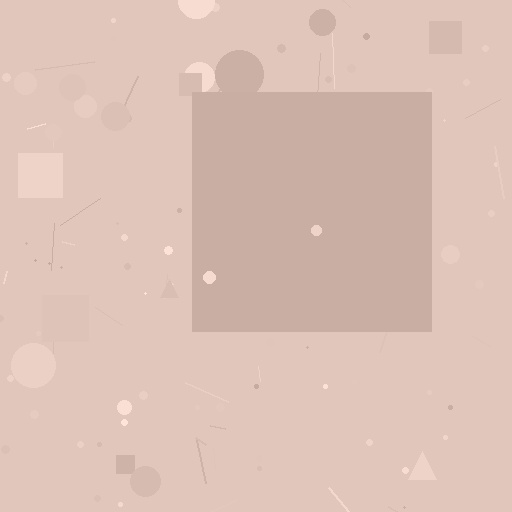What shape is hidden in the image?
A square is hidden in the image.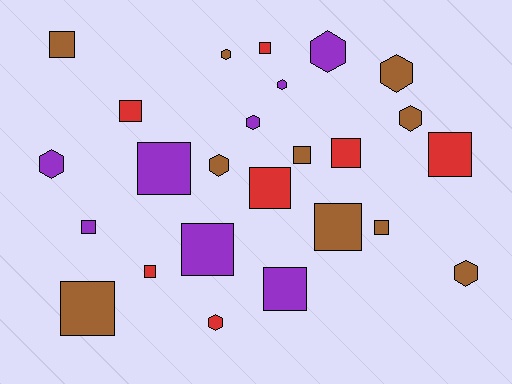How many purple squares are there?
There are 4 purple squares.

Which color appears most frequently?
Brown, with 10 objects.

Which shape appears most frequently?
Square, with 15 objects.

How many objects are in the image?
There are 25 objects.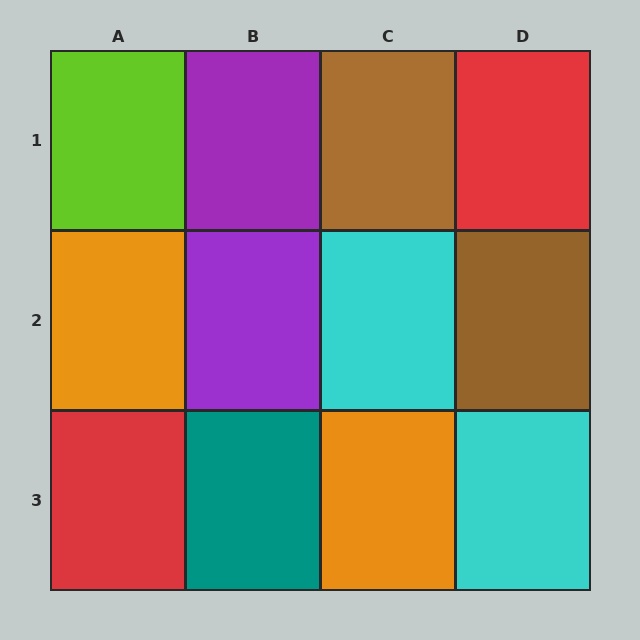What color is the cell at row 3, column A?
Red.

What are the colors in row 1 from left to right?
Lime, purple, brown, red.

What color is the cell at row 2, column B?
Purple.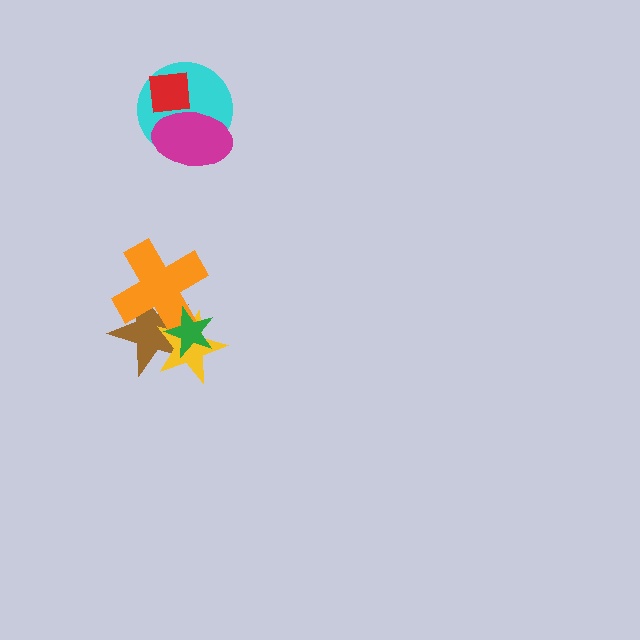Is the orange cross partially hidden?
Yes, it is partially covered by another shape.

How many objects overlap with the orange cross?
3 objects overlap with the orange cross.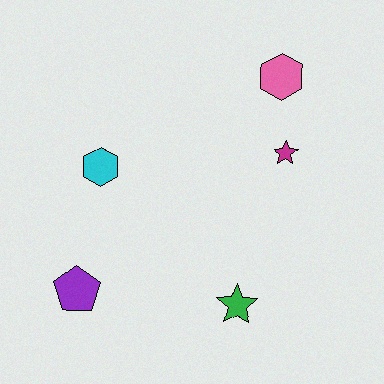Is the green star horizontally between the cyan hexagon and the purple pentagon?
No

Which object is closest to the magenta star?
The pink hexagon is closest to the magenta star.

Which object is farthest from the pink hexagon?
The purple pentagon is farthest from the pink hexagon.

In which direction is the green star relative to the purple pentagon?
The green star is to the right of the purple pentagon.